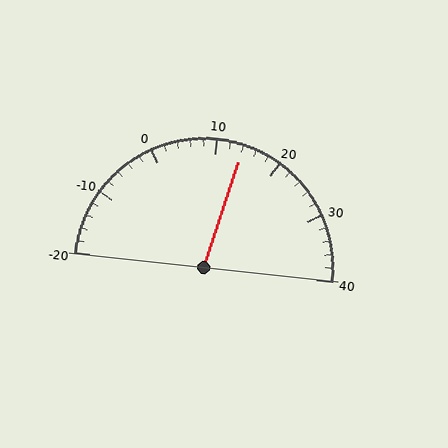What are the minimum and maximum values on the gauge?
The gauge ranges from -20 to 40.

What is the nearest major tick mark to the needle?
The nearest major tick mark is 10.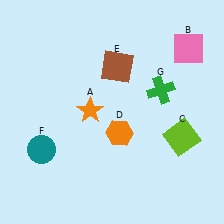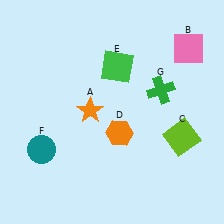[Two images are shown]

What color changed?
The square (E) changed from brown in Image 1 to green in Image 2.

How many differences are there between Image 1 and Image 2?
There is 1 difference between the two images.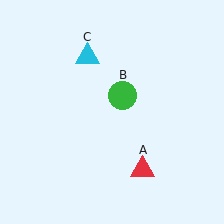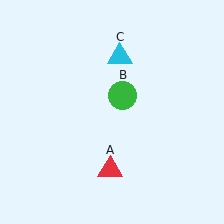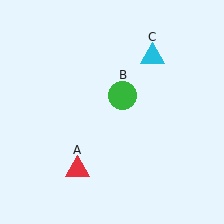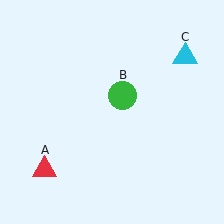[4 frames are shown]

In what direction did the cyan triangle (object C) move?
The cyan triangle (object C) moved right.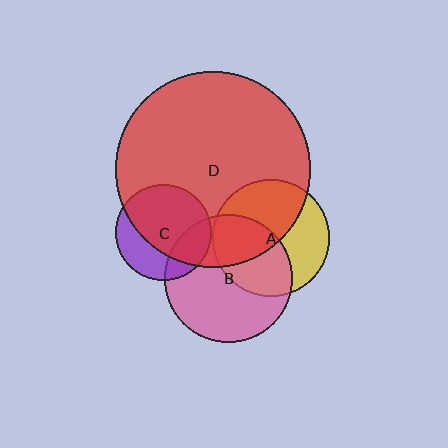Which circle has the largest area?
Circle D (red).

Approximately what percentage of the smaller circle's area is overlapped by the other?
Approximately 50%.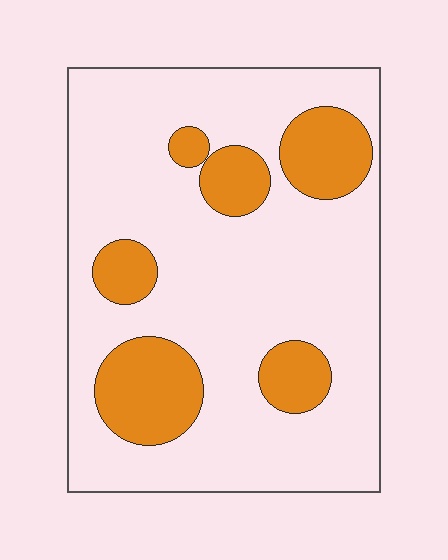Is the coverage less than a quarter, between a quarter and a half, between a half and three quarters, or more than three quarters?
Less than a quarter.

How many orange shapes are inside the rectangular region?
6.